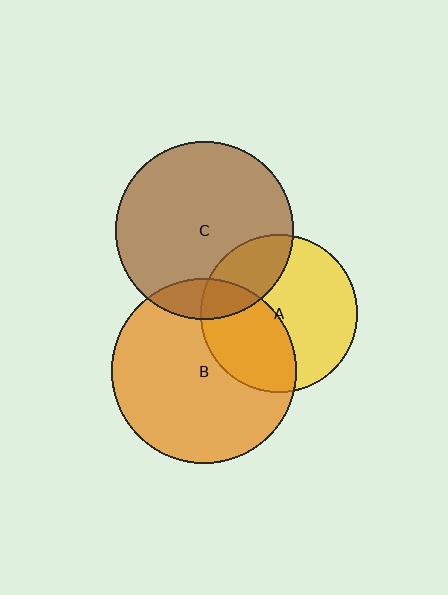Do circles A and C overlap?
Yes.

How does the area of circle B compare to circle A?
Approximately 1.4 times.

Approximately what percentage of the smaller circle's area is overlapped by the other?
Approximately 25%.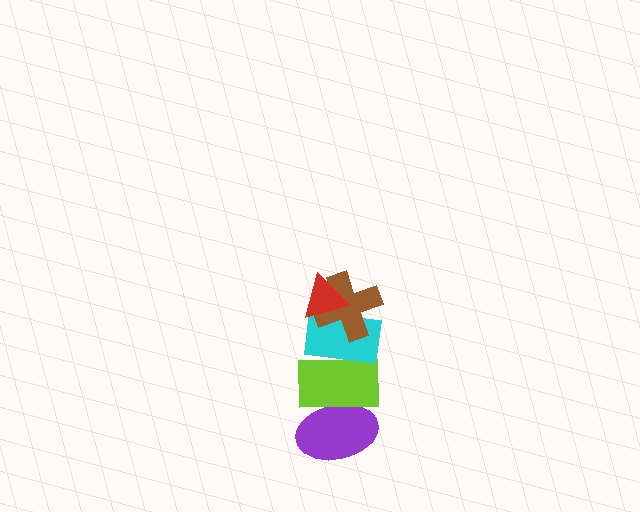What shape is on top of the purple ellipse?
The lime rectangle is on top of the purple ellipse.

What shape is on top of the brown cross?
The red triangle is on top of the brown cross.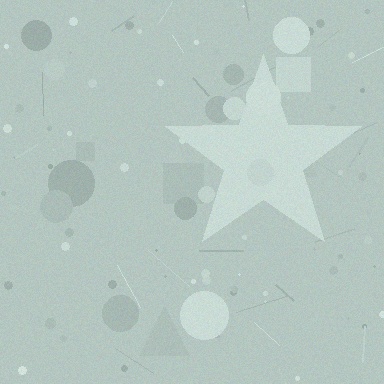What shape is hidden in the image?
A star is hidden in the image.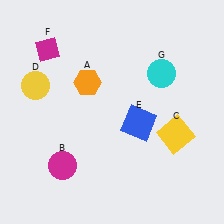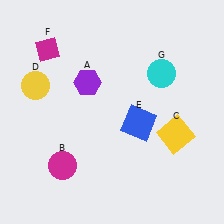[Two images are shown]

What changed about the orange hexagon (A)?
In Image 1, A is orange. In Image 2, it changed to purple.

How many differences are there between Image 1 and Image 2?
There is 1 difference between the two images.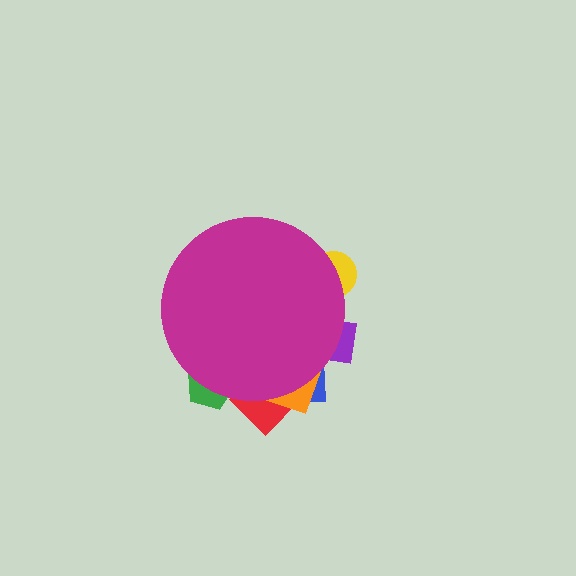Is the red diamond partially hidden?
Yes, the red diamond is partially hidden behind the magenta circle.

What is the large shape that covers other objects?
A magenta circle.